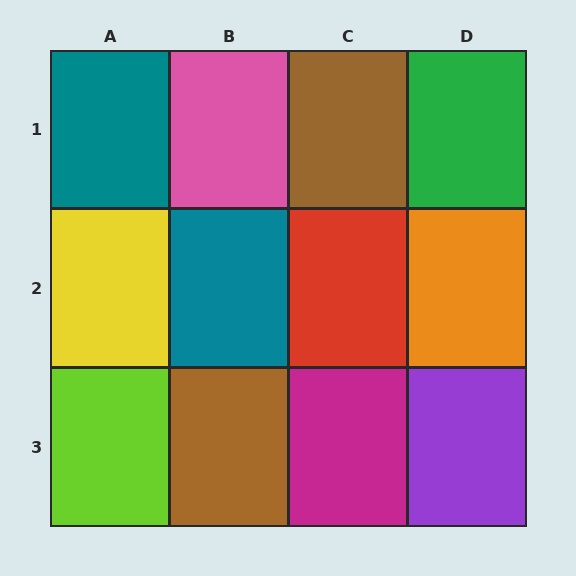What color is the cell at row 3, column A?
Lime.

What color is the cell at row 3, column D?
Purple.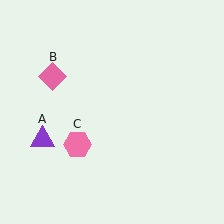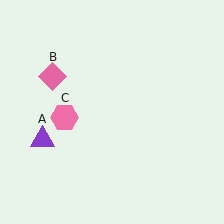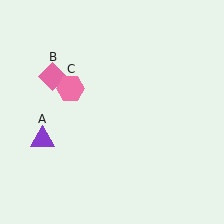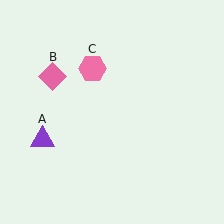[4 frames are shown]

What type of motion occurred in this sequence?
The pink hexagon (object C) rotated clockwise around the center of the scene.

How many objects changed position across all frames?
1 object changed position: pink hexagon (object C).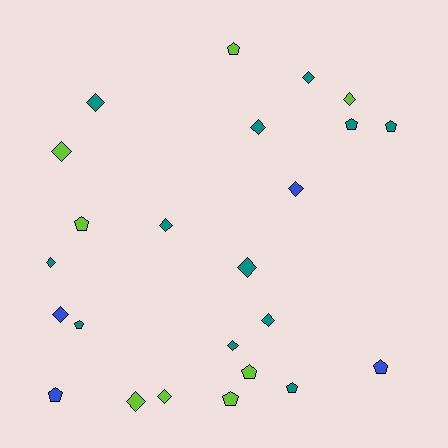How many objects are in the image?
There are 24 objects.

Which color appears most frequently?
Teal, with 12 objects.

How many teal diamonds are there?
There are 8 teal diamonds.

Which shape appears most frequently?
Diamond, with 14 objects.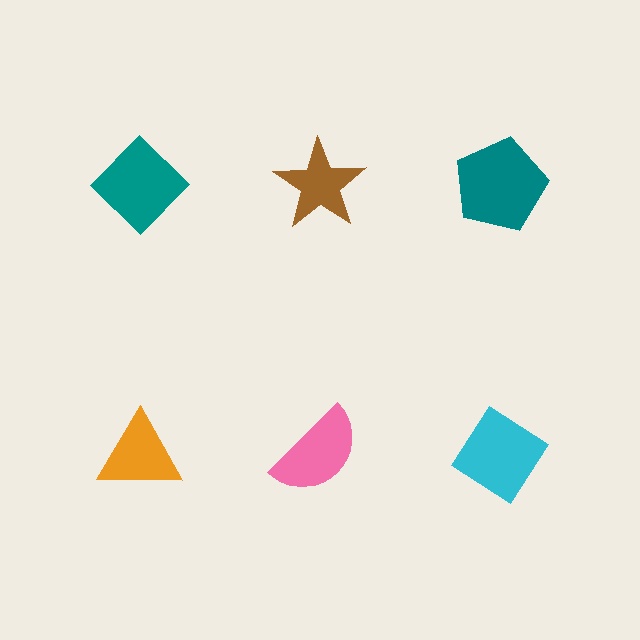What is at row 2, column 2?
A pink semicircle.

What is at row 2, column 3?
A cyan diamond.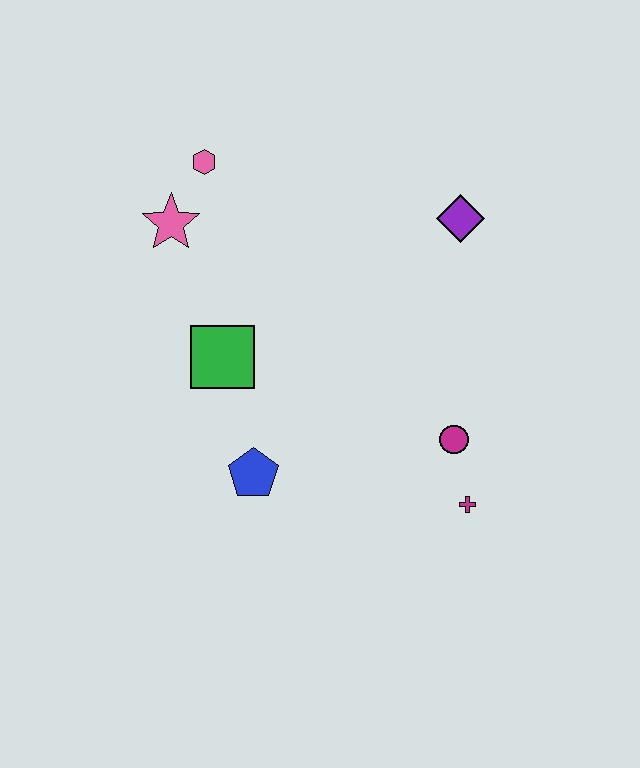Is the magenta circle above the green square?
No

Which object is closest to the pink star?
The pink hexagon is closest to the pink star.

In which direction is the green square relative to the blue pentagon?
The green square is above the blue pentagon.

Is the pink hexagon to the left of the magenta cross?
Yes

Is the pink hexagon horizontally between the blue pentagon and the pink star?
Yes